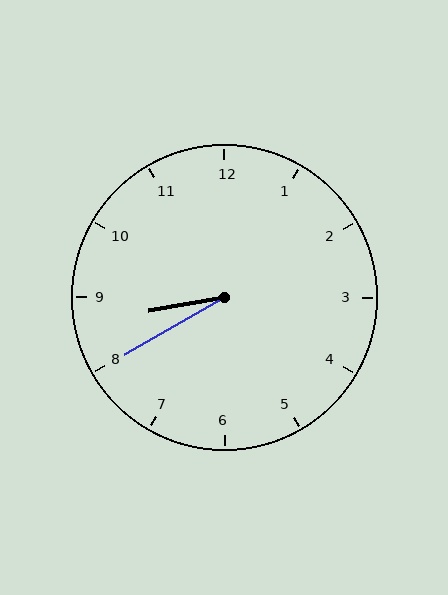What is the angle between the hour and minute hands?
Approximately 20 degrees.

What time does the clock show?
8:40.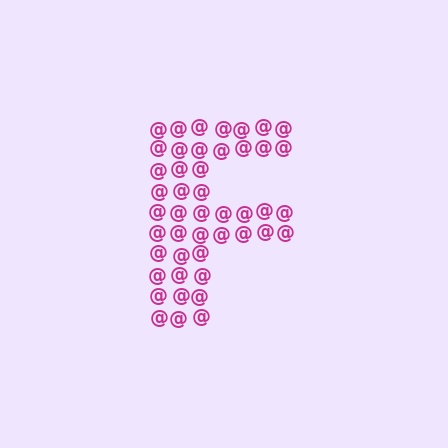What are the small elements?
The small elements are at signs.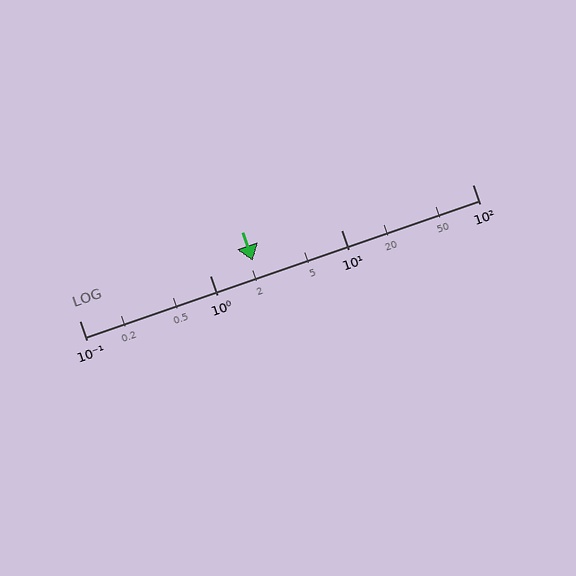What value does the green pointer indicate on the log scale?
The pointer indicates approximately 2.1.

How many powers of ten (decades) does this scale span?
The scale spans 3 decades, from 0.1 to 100.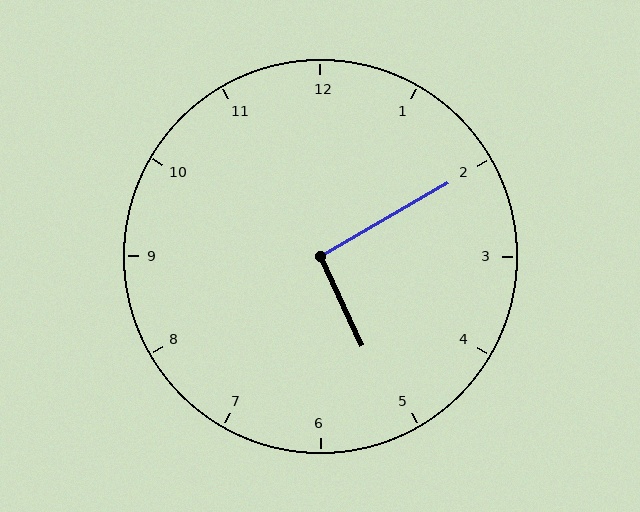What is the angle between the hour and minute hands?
Approximately 95 degrees.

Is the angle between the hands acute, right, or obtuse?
It is right.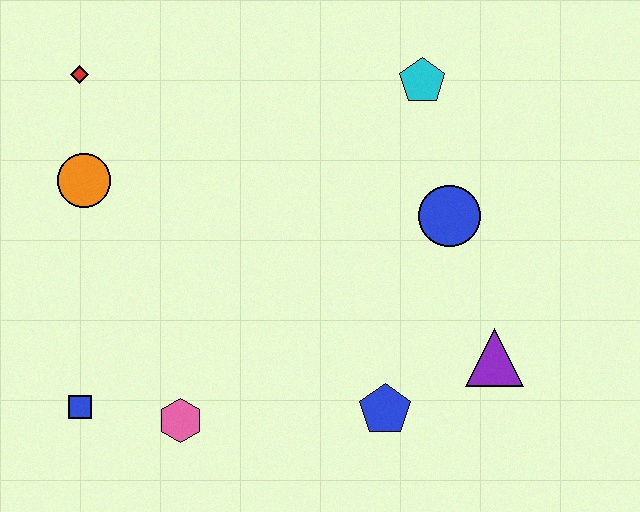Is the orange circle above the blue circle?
Yes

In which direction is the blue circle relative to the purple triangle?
The blue circle is above the purple triangle.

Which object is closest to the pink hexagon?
The blue square is closest to the pink hexagon.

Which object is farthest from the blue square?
The cyan pentagon is farthest from the blue square.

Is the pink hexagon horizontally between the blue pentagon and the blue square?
Yes